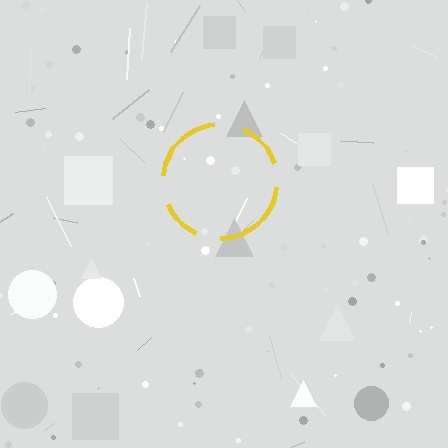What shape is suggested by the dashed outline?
The dashed outline suggests a circle.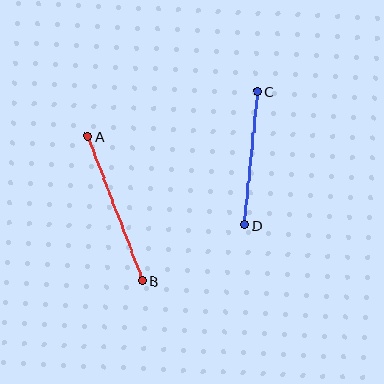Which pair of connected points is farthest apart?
Points A and B are farthest apart.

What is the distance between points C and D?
The distance is approximately 134 pixels.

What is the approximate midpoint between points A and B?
The midpoint is at approximately (115, 209) pixels.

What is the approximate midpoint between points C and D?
The midpoint is at approximately (251, 158) pixels.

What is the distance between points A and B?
The distance is approximately 154 pixels.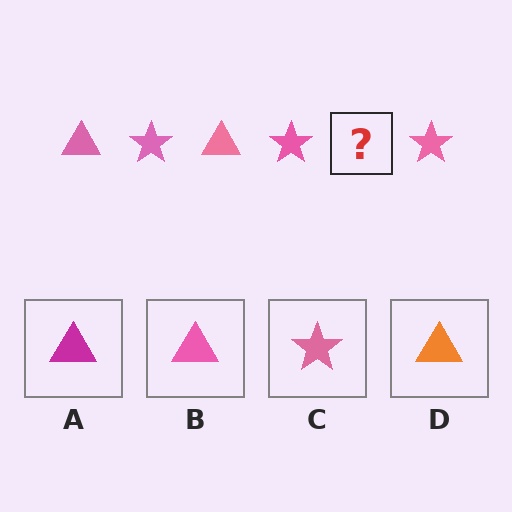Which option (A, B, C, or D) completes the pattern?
B.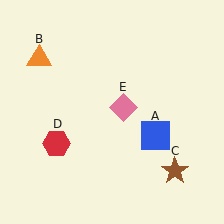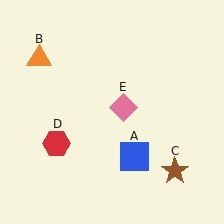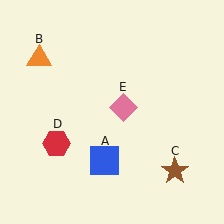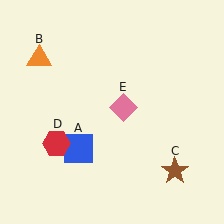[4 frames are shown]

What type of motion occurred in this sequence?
The blue square (object A) rotated clockwise around the center of the scene.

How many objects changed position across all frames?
1 object changed position: blue square (object A).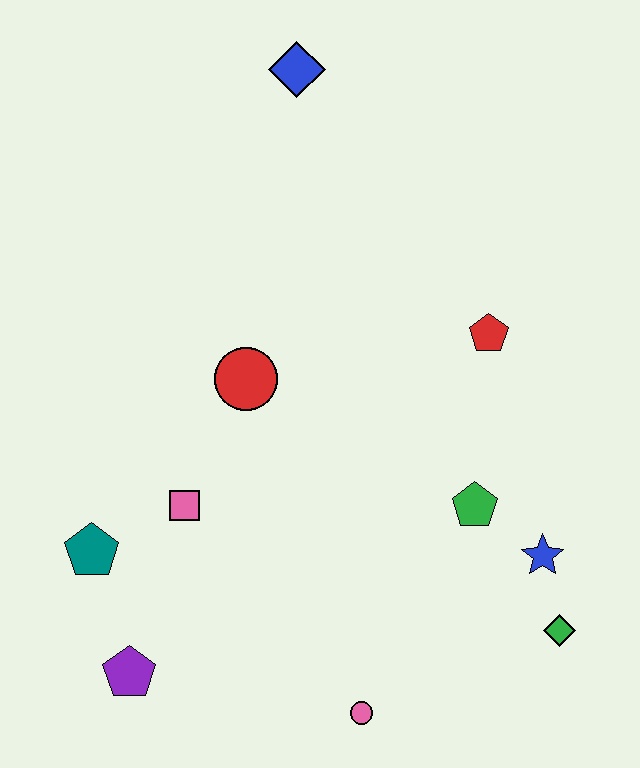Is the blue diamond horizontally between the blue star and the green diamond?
No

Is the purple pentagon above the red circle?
No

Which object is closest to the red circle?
The pink square is closest to the red circle.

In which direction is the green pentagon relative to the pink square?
The green pentagon is to the right of the pink square.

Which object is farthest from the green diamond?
The blue diamond is farthest from the green diamond.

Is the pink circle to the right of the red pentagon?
No